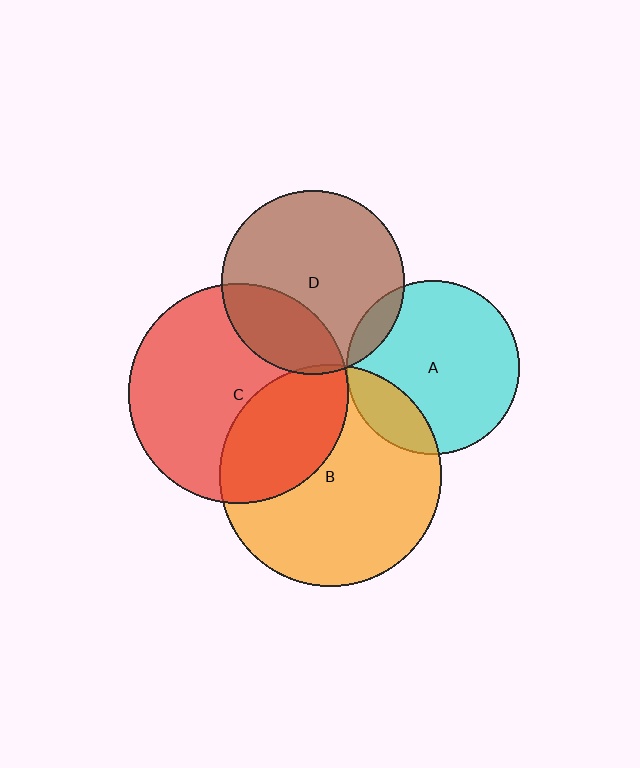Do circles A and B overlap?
Yes.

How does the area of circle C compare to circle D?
Approximately 1.4 times.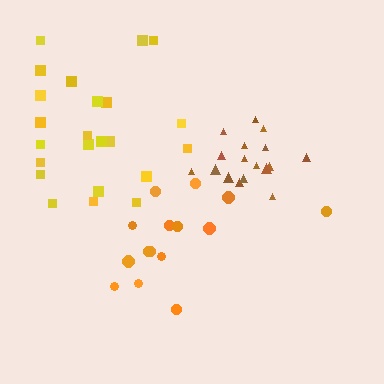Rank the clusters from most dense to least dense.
brown, orange, yellow.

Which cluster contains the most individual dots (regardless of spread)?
Yellow (23).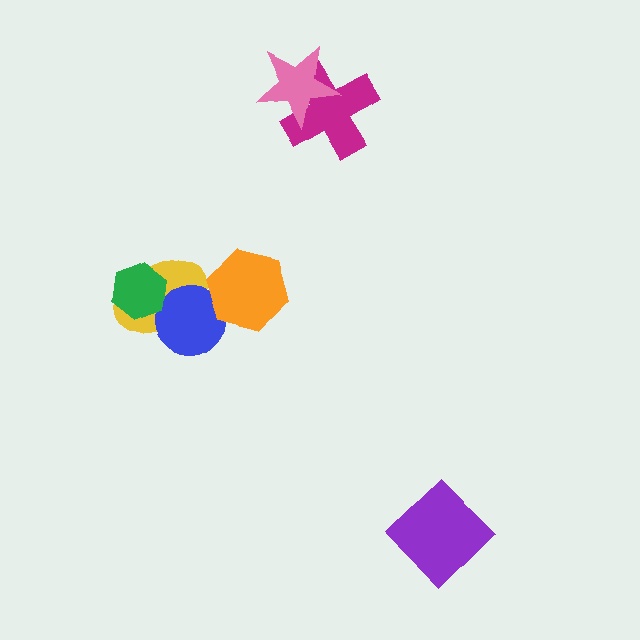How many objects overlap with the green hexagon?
1 object overlaps with the green hexagon.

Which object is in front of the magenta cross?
The pink star is in front of the magenta cross.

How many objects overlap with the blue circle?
2 objects overlap with the blue circle.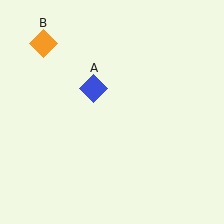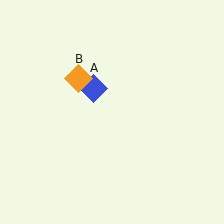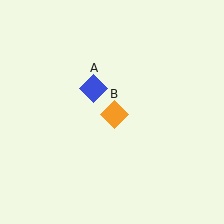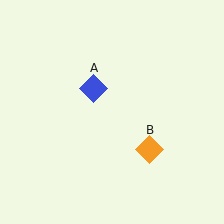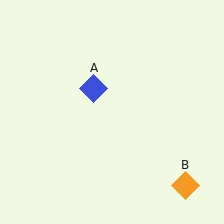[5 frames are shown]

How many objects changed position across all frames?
1 object changed position: orange diamond (object B).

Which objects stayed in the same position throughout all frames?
Blue diamond (object A) remained stationary.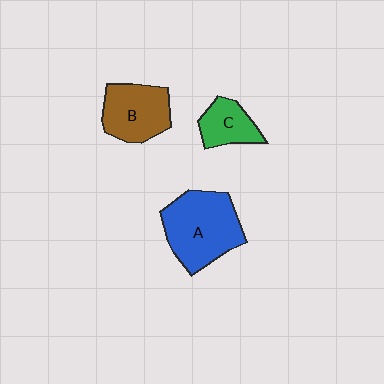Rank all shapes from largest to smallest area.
From largest to smallest: A (blue), B (brown), C (green).